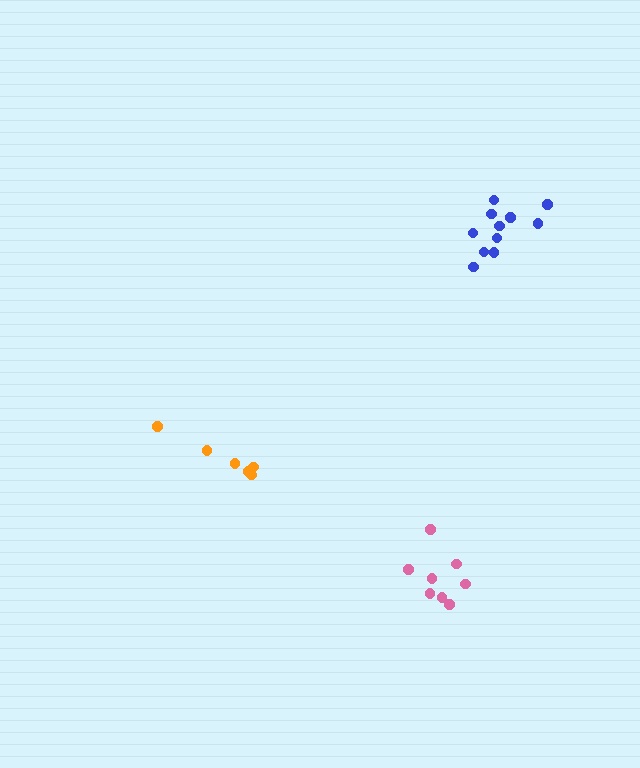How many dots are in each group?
Group 1: 6 dots, Group 2: 8 dots, Group 3: 11 dots (25 total).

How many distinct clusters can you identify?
There are 3 distinct clusters.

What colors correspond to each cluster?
The clusters are colored: orange, pink, blue.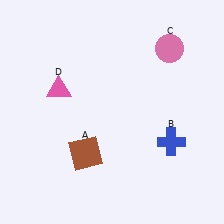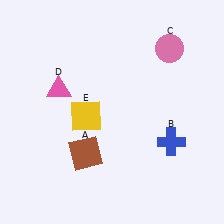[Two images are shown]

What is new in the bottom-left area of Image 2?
A yellow square (E) was added in the bottom-left area of Image 2.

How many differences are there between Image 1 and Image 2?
There is 1 difference between the two images.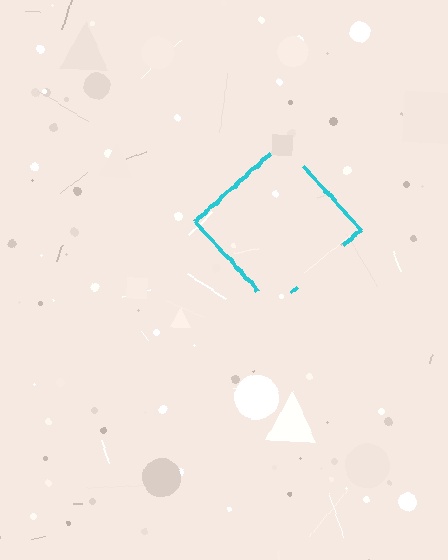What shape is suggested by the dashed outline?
The dashed outline suggests a diamond.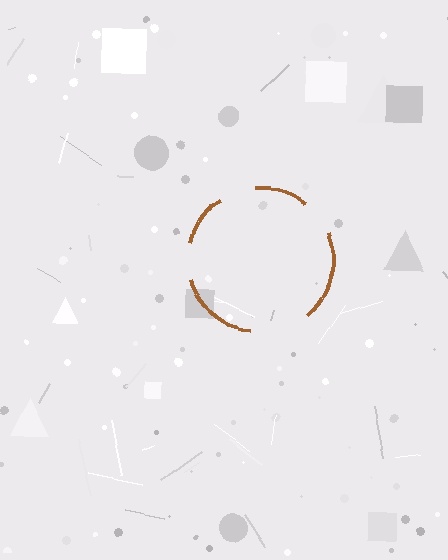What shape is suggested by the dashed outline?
The dashed outline suggests a circle.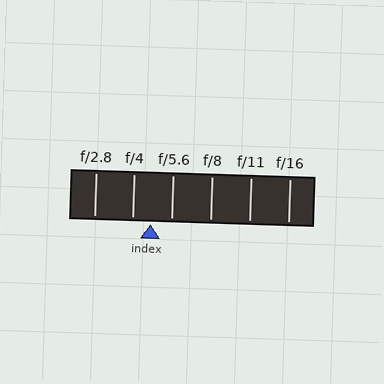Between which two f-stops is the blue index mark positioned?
The index mark is between f/4 and f/5.6.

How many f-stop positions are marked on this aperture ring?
There are 6 f-stop positions marked.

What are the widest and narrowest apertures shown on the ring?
The widest aperture shown is f/2.8 and the narrowest is f/16.